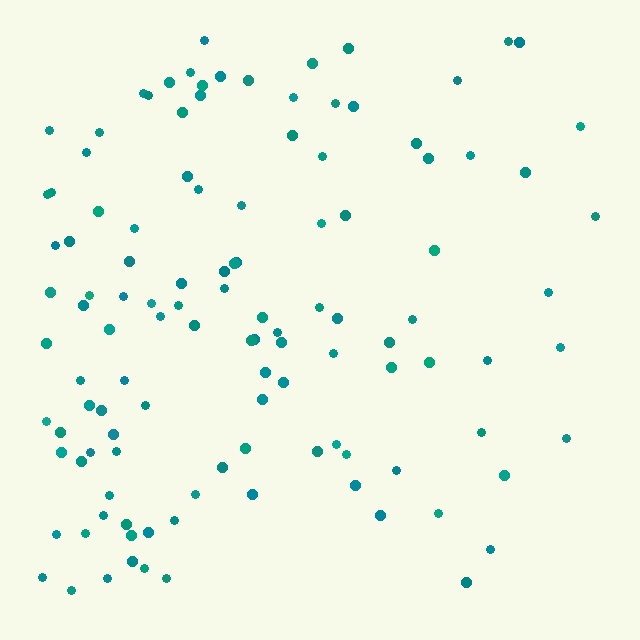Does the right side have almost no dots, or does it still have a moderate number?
Still a moderate number, just noticeably fewer than the left.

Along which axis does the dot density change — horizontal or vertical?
Horizontal.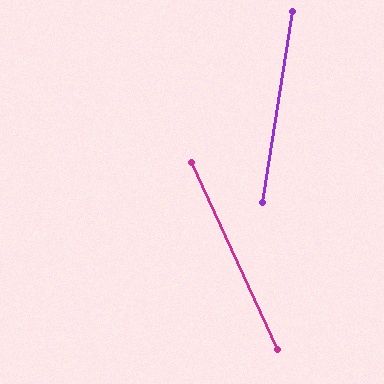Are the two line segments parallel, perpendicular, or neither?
Neither parallel nor perpendicular — they differ by about 34°.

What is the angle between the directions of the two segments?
Approximately 34 degrees.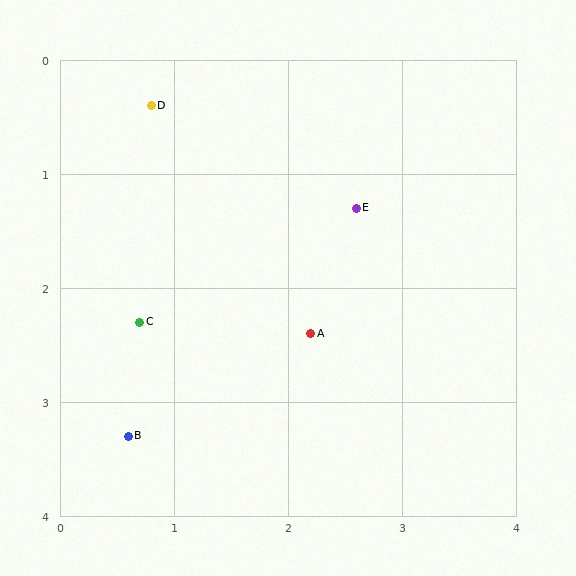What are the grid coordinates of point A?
Point A is at approximately (2.2, 2.4).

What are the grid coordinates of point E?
Point E is at approximately (2.6, 1.3).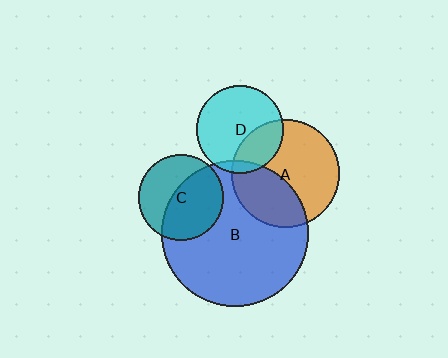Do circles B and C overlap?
Yes.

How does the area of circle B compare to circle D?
Approximately 2.8 times.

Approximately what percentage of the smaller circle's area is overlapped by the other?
Approximately 55%.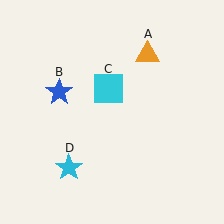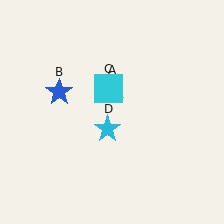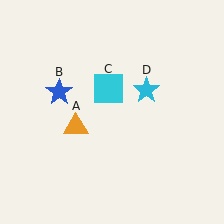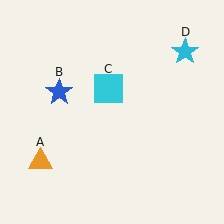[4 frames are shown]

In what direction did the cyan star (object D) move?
The cyan star (object D) moved up and to the right.